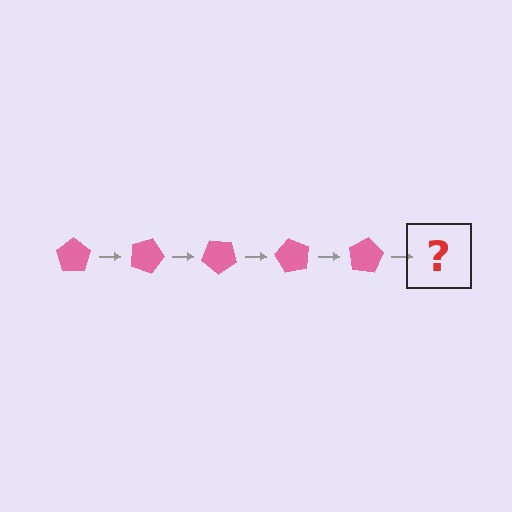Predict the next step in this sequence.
The next step is a pink pentagon rotated 100 degrees.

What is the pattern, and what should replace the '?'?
The pattern is that the pentagon rotates 20 degrees each step. The '?' should be a pink pentagon rotated 100 degrees.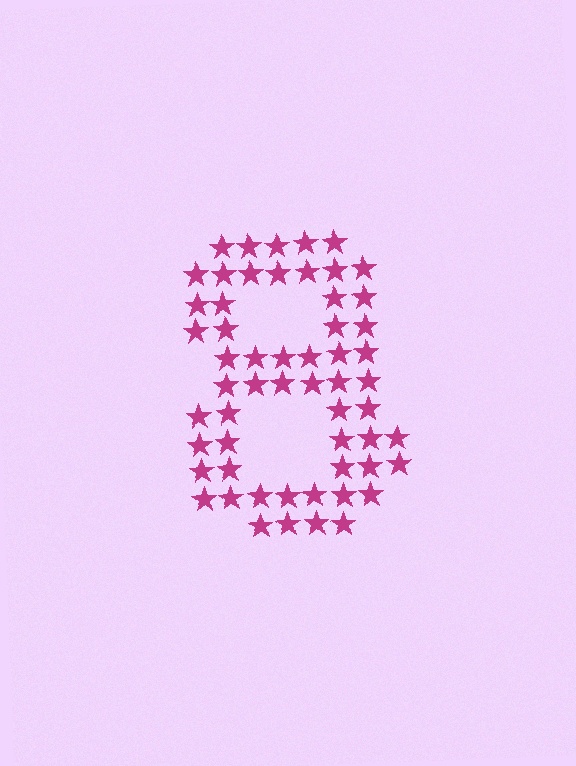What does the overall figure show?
The overall figure shows the digit 8.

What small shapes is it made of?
It is made of small stars.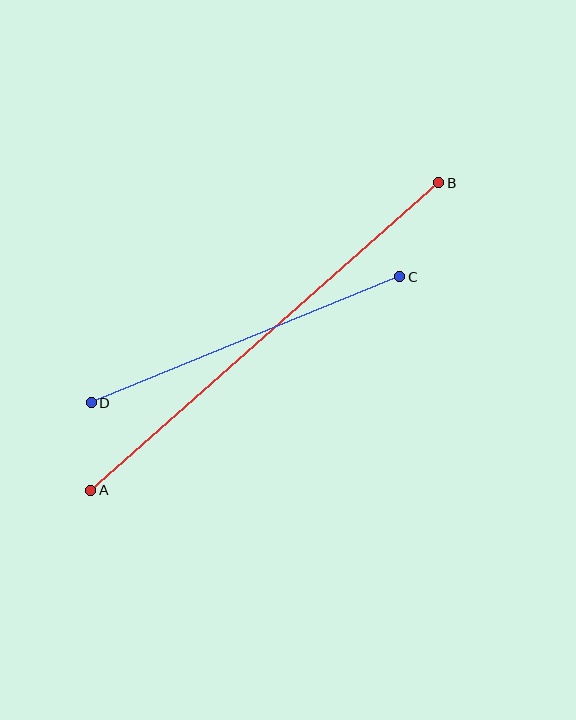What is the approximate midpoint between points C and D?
The midpoint is at approximately (246, 340) pixels.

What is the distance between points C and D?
The distance is approximately 333 pixels.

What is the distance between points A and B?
The distance is approximately 465 pixels.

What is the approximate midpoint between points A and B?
The midpoint is at approximately (265, 337) pixels.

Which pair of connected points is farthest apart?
Points A and B are farthest apart.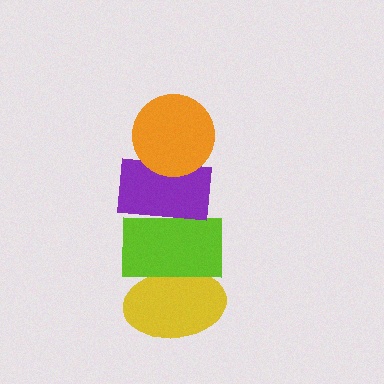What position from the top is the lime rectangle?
The lime rectangle is 3rd from the top.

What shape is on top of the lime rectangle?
The purple rectangle is on top of the lime rectangle.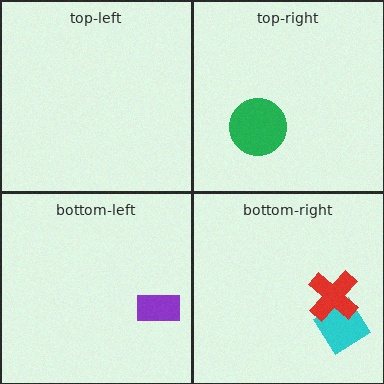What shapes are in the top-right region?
The green circle.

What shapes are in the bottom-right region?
The cyan diamond, the red cross.